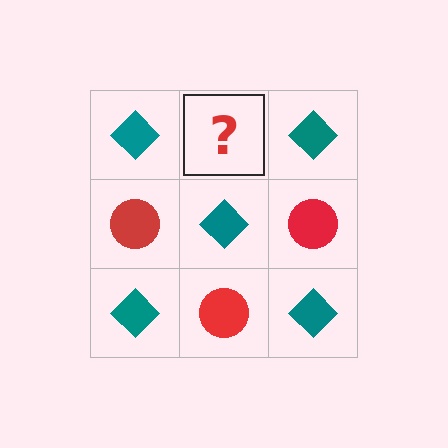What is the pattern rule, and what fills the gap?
The rule is that it alternates teal diamond and red circle in a checkerboard pattern. The gap should be filled with a red circle.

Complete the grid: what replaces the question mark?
The question mark should be replaced with a red circle.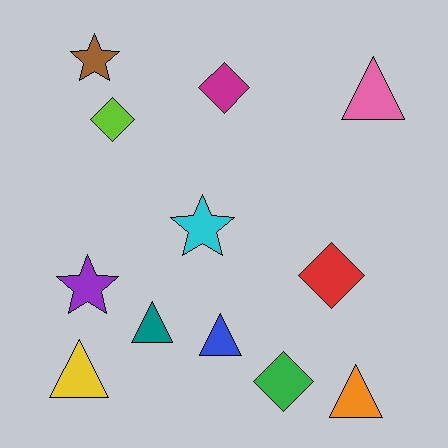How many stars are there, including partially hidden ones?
There are 3 stars.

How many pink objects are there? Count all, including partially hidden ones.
There is 1 pink object.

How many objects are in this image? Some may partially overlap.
There are 12 objects.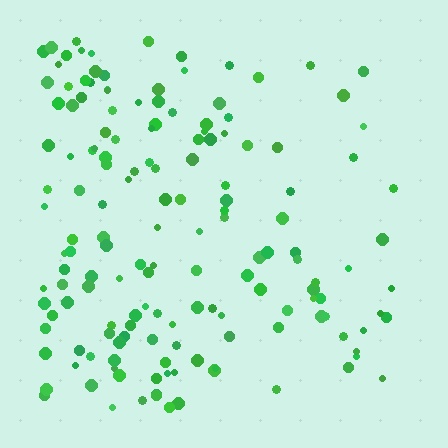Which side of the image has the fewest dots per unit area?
The right.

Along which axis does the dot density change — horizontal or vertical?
Horizontal.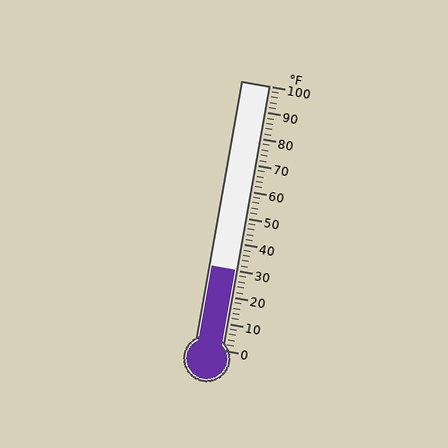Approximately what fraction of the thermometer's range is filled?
The thermometer is filled to approximately 30% of its range.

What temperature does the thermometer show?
The thermometer shows approximately 30°F.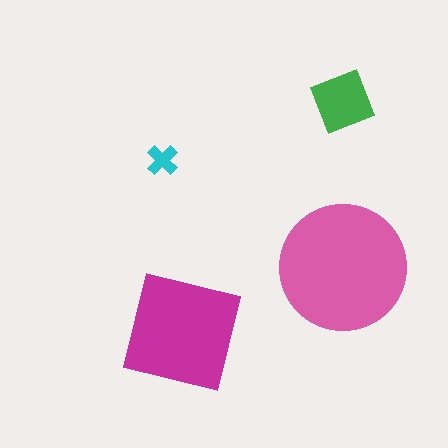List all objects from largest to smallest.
The pink circle, the magenta square, the green diamond, the cyan cross.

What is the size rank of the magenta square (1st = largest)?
2nd.